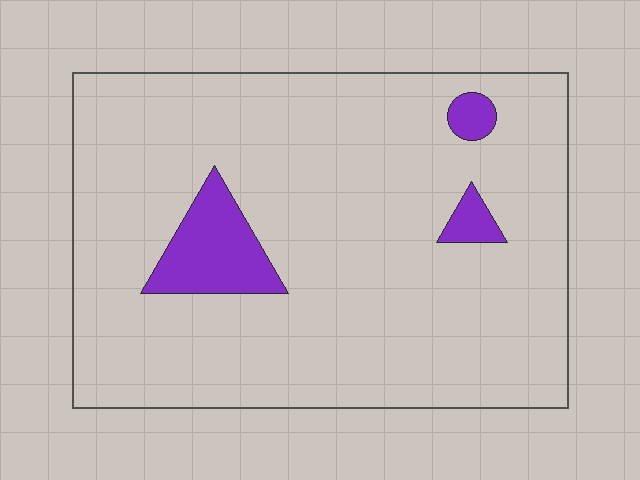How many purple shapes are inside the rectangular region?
3.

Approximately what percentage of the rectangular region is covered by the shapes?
Approximately 10%.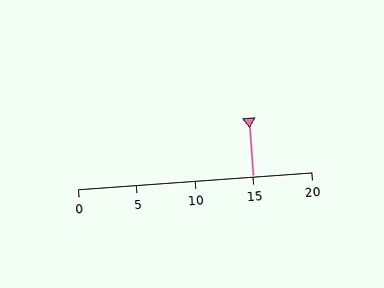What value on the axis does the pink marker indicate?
The marker indicates approximately 15.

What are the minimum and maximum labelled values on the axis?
The axis runs from 0 to 20.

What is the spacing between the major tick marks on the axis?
The major ticks are spaced 5 apart.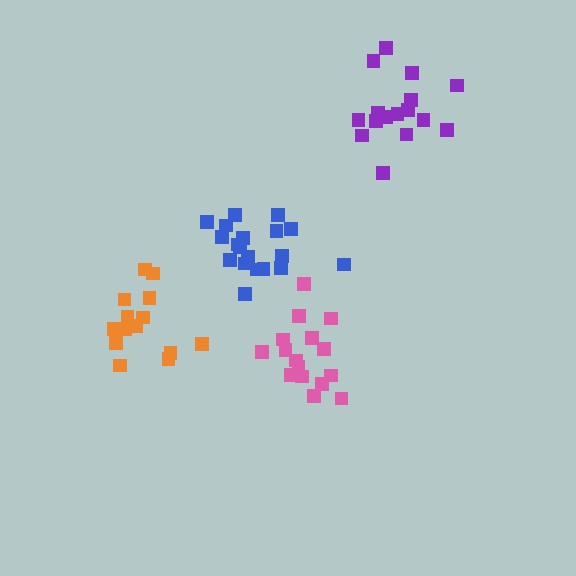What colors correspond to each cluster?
The clusters are colored: purple, pink, blue, orange.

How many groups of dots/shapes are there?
There are 4 groups.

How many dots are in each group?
Group 1: 16 dots, Group 2: 16 dots, Group 3: 19 dots, Group 4: 14 dots (65 total).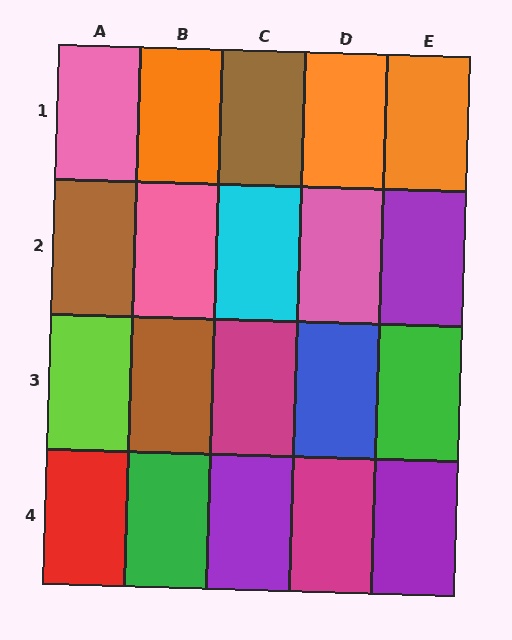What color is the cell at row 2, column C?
Cyan.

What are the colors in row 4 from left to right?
Red, green, purple, magenta, purple.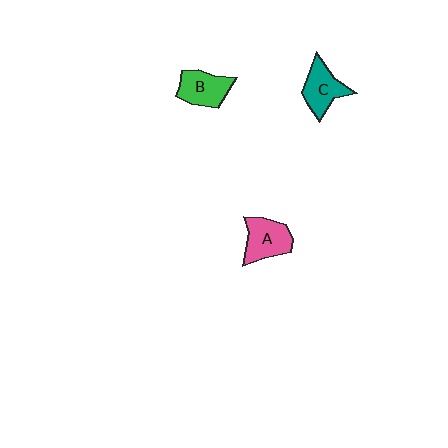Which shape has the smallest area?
Shape C (teal).